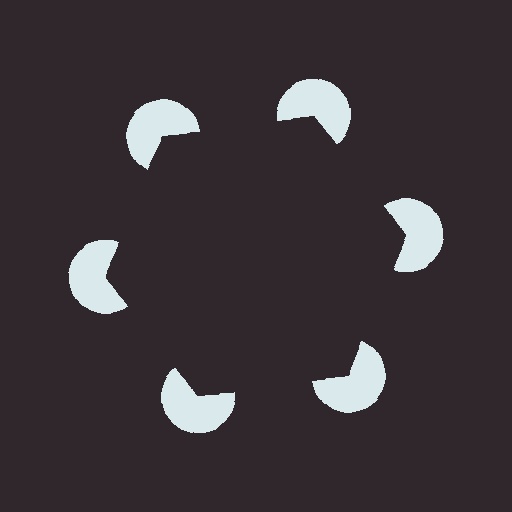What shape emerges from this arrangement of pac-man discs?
An illusory hexagon — its edges are inferred from the aligned wedge cuts in the pac-man discs, not physically drawn.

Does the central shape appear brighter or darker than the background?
It typically appears slightly darker than the background, even though no actual brightness change is drawn.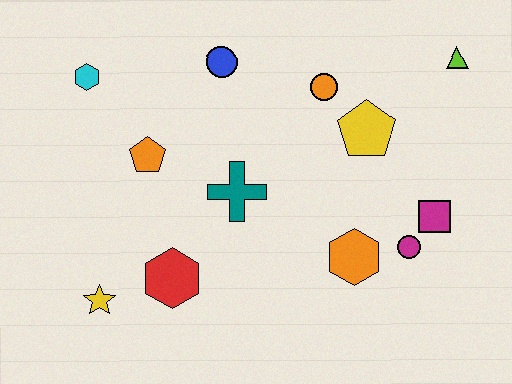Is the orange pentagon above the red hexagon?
Yes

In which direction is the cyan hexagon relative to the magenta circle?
The cyan hexagon is to the left of the magenta circle.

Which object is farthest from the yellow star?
The lime triangle is farthest from the yellow star.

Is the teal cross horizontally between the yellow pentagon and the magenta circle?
No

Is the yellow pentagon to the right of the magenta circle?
No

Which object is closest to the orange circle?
The yellow pentagon is closest to the orange circle.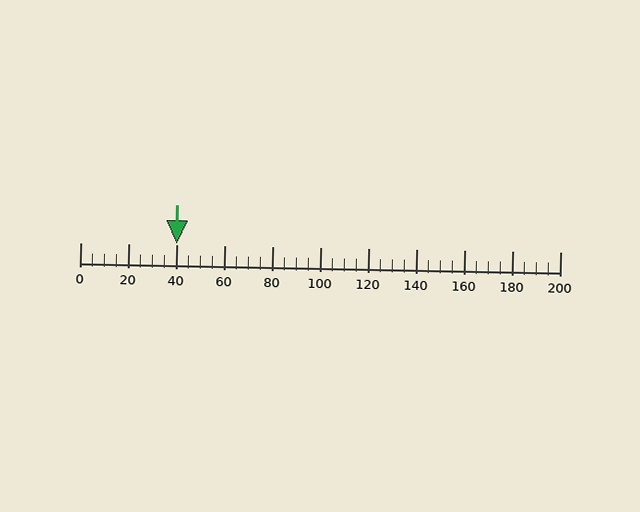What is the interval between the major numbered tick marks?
The major tick marks are spaced 20 units apart.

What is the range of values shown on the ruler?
The ruler shows values from 0 to 200.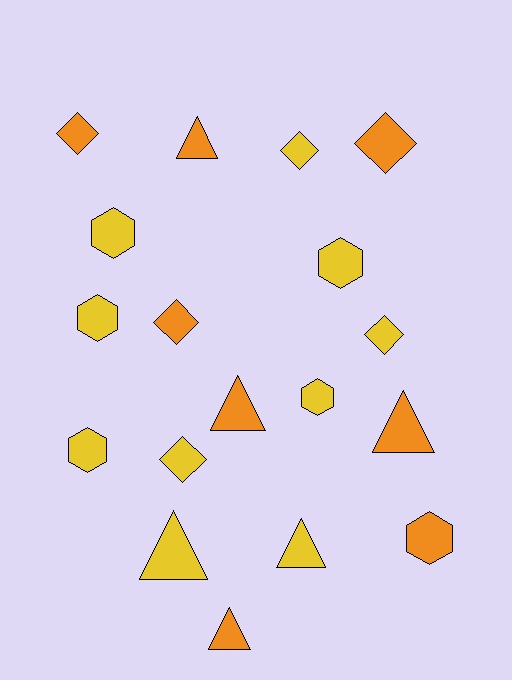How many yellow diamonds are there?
There are 3 yellow diamonds.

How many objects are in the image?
There are 18 objects.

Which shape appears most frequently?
Triangle, with 6 objects.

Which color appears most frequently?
Yellow, with 10 objects.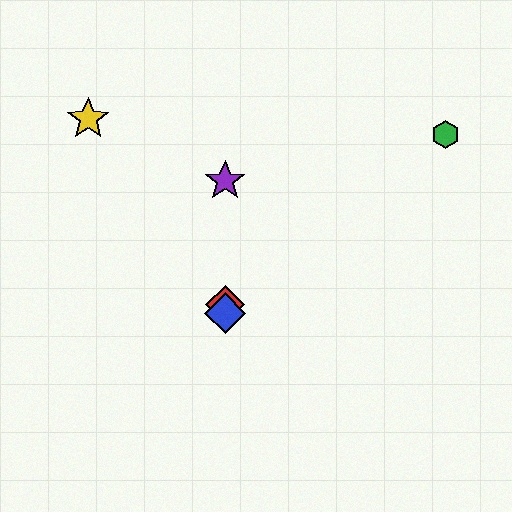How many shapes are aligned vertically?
3 shapes (the red diamond, the blue diamond, the purple star) are aligned vertically.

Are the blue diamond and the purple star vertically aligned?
Yes, both are at x≈225.